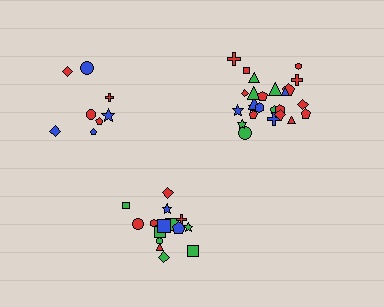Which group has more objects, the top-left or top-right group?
The top-right group.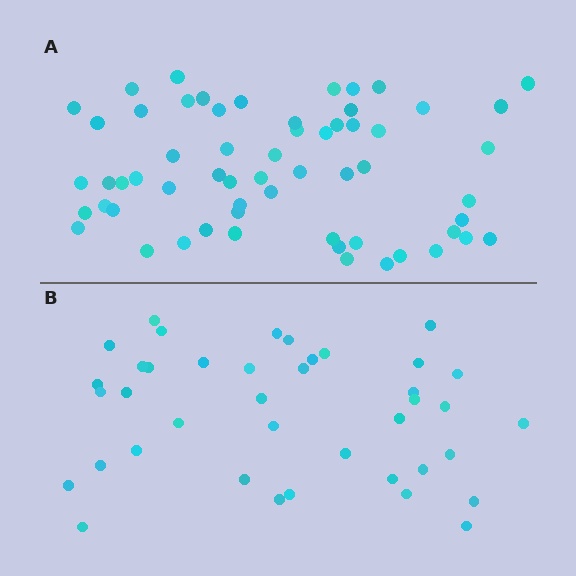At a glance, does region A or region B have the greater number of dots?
Region A (the top region) has more dots.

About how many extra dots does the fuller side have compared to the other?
Region A has approximately 20 more dots than region B.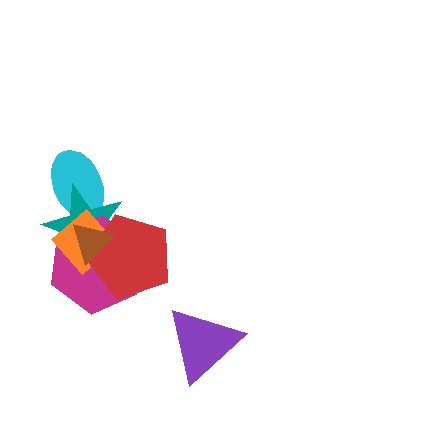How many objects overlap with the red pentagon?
4 objects overlap with the red pentagon.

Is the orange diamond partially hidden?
Yes, it is partially covered by another shape.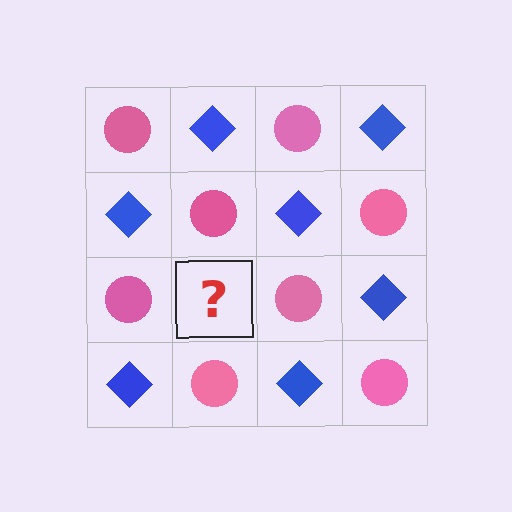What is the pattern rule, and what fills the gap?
The rule is that it alternates pink circle and blue diamond in a checkerboard pattern. The gap should be filled with a blue diamond.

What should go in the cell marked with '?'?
The missing cell should contain a blue diamond.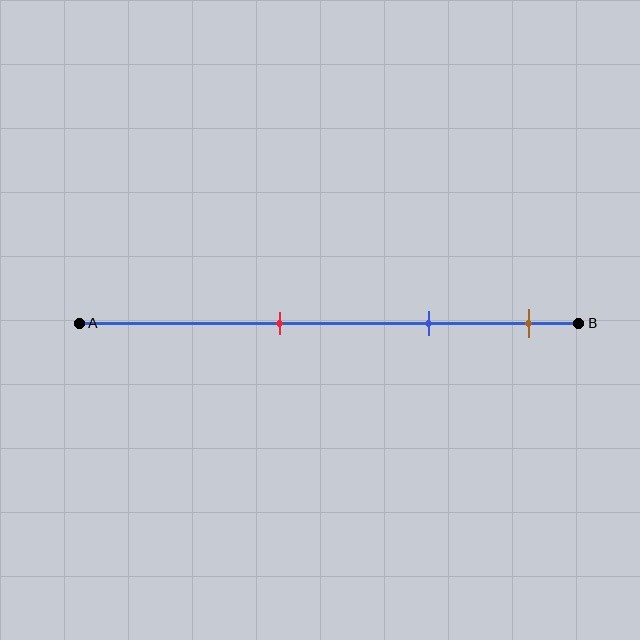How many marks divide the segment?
There are 3 marks dividing the segment.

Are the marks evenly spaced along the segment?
Yes, the marks are approximately evenly spaced.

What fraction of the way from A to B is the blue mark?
The blue mark is approximately 70% (0.7) of the way from A to B.